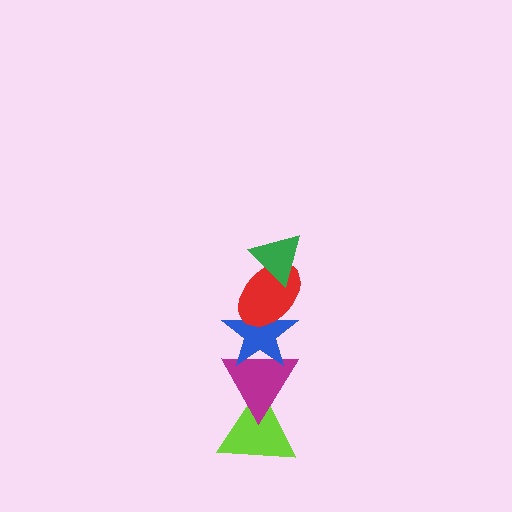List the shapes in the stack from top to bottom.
From top to bottom: the green triangle, the red ellipse, the blue star, the magenta triangle, the lime triangle.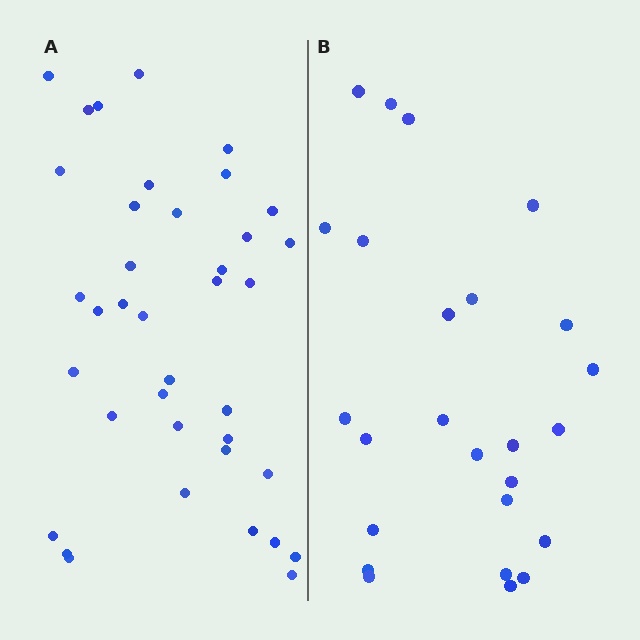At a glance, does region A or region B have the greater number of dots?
Region A (the left region) has more dots.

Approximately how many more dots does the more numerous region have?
Region A has approximately 15 more dots than region B.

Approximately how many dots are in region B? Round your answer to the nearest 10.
About 20 dots. (The exact count is 25, which rounds to 20.)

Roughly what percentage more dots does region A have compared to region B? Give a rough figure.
About 50% more.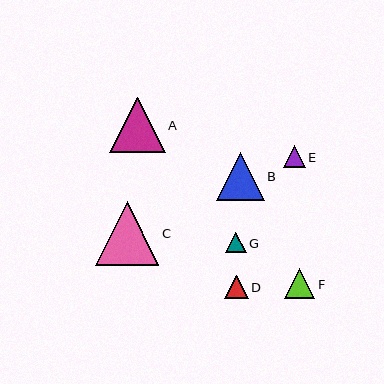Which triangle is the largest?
Triangle C is the largest with a size of approximately 64 pixels.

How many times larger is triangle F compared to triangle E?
Triangle F is approximately 1.4 times the size of triangle E.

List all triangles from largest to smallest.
From largest to smallest: C, A, B, F, D, E, G.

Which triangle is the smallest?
Triangle G is the smallest with a size of approximately 20 pixels.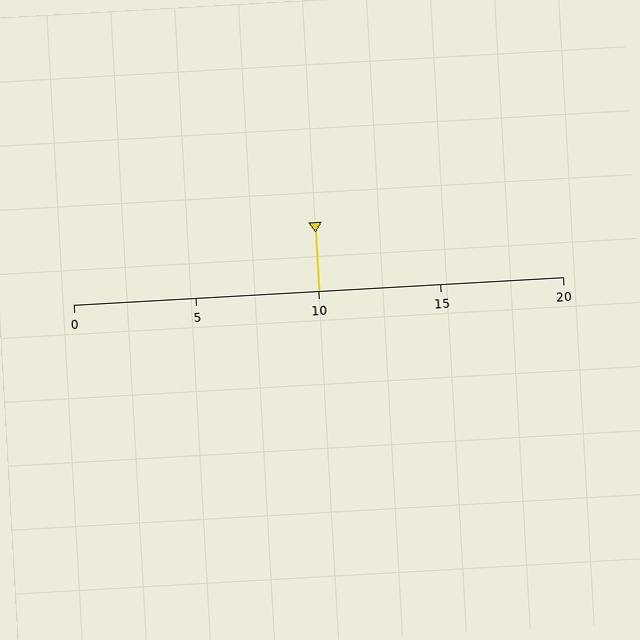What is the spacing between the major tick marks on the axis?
The major ticks are spaced 5 apart.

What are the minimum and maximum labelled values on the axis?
The axis runs from 0 to 20.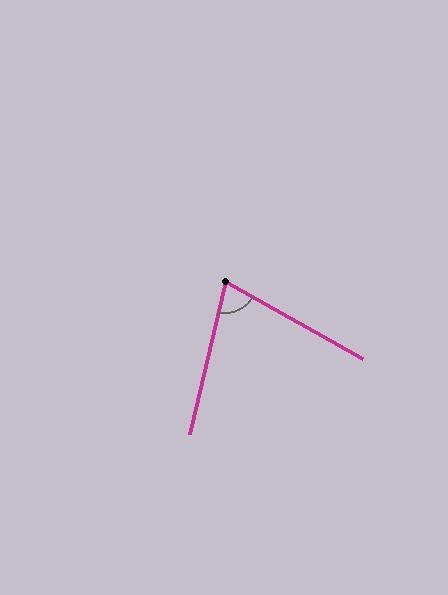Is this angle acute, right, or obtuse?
It is acute.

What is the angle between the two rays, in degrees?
Approximately 74 degrees.